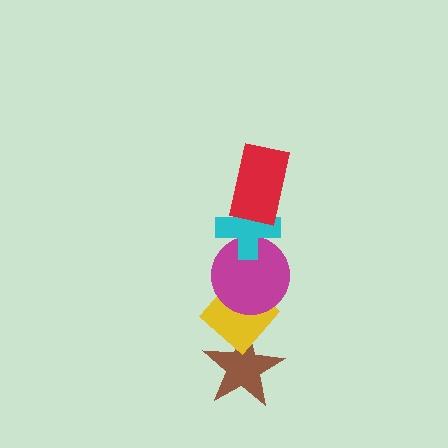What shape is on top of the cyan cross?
The red rectangle is on top of the cyan cross.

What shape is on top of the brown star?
The yellow diamond is on top of the brown star.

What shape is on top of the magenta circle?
The cyan cross is on top of the magenta circle.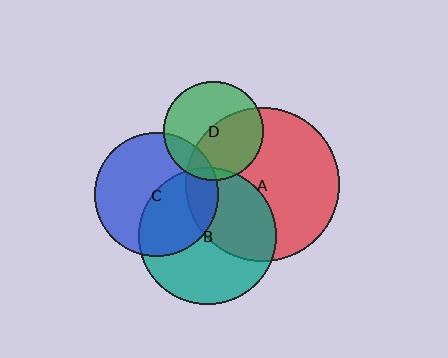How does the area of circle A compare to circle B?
Approximately 1.2 times.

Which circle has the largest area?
Circle A (red).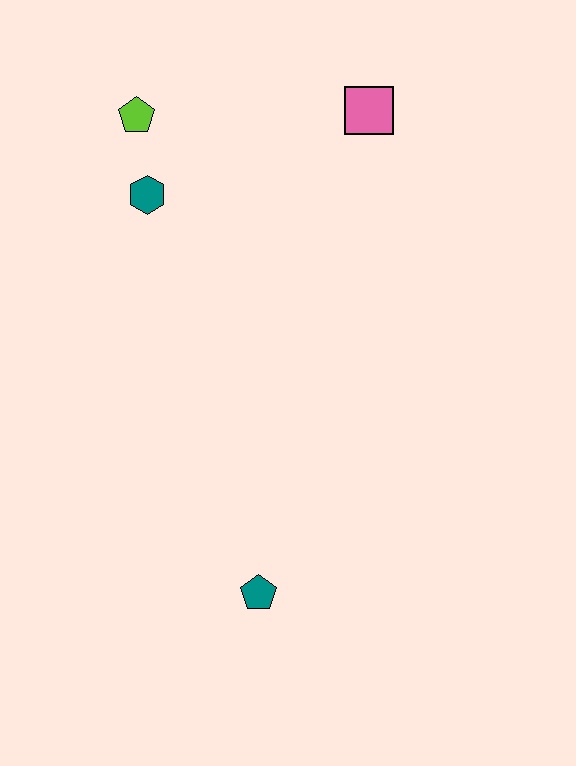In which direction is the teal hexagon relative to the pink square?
The teal hexagon is to the left of the pink square.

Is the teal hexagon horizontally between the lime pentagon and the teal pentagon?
Yes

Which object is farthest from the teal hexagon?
The teal pentagon is farthest from the teal hexagon.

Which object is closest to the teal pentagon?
The teal hexagon is closest to the teal pentagon.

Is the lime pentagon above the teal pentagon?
Yes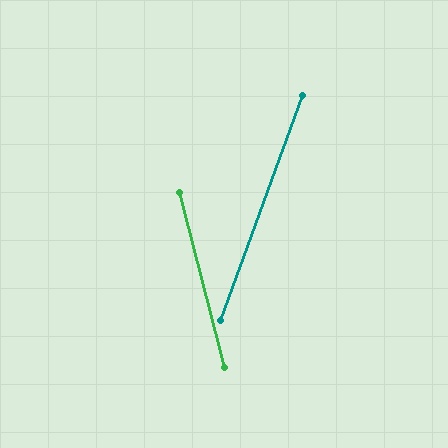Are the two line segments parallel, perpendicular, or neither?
Neither parallel nor perpendicular — they differ by about 35°.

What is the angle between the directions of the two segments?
Approximately 35 degrees.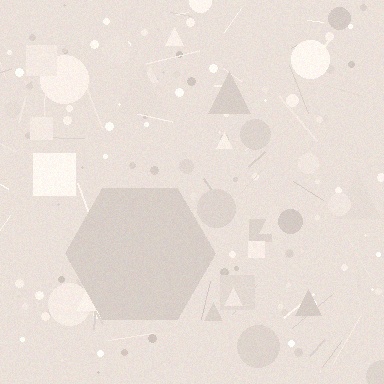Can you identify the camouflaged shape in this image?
The camouflaged shape is a hexagon.